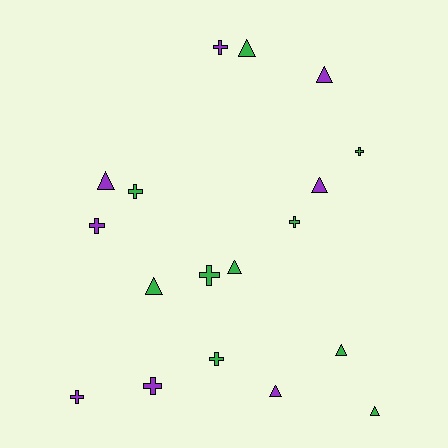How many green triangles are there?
There are 5 green triangles.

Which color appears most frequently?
Green, with 10 objects.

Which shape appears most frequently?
Cross, with 9 objects.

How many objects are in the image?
There are 18 objects.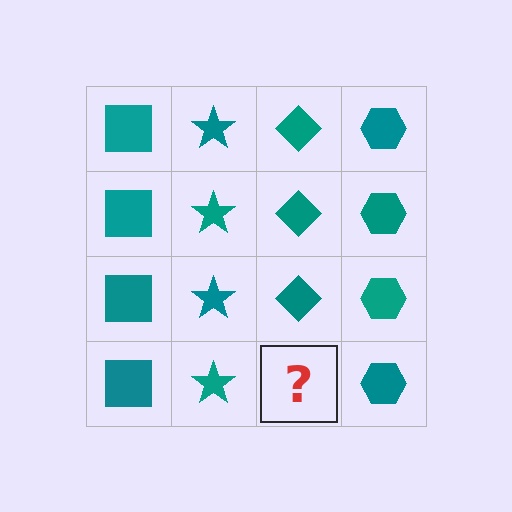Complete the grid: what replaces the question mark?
The question mark should be replaced with a teal diamond.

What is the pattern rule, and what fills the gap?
The rule is that each column has a consistent shape. The gap should be filled with a teal diamond.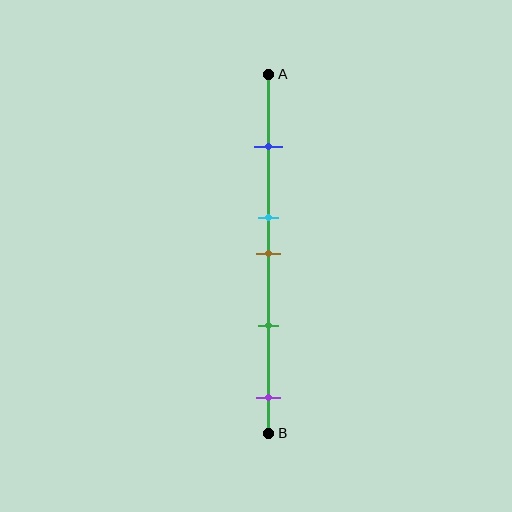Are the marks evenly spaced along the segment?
No, the marks are not evenly spaced.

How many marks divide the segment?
There are 5 marks dividing the segment.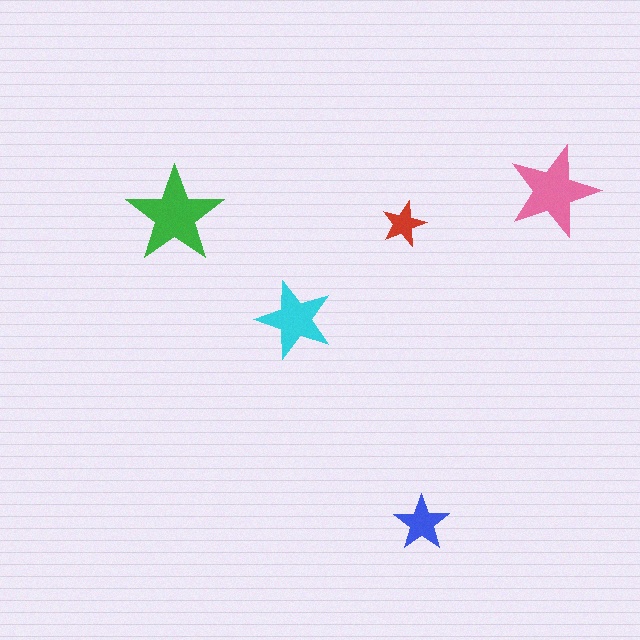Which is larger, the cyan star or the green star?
The green one.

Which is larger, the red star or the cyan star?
The cyan one.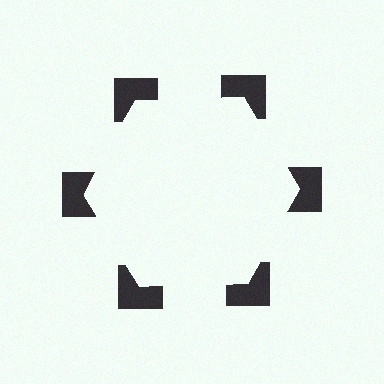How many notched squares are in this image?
There are 6 — one at each vertex of the illusory hexagon.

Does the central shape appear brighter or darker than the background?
It typically appears slightly brighter than the background, even though no actual brightness change is drawn.